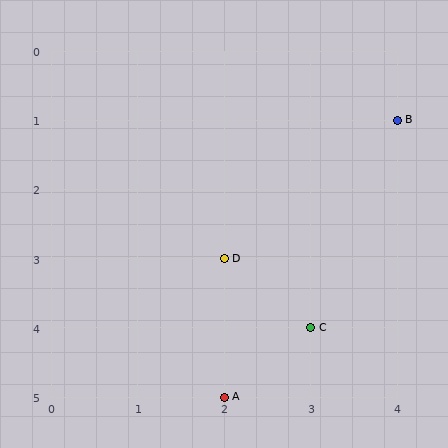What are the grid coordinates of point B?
Point B is at grid coordinates (4, 1).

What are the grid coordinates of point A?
Point A is at grid coordinates (2, 5).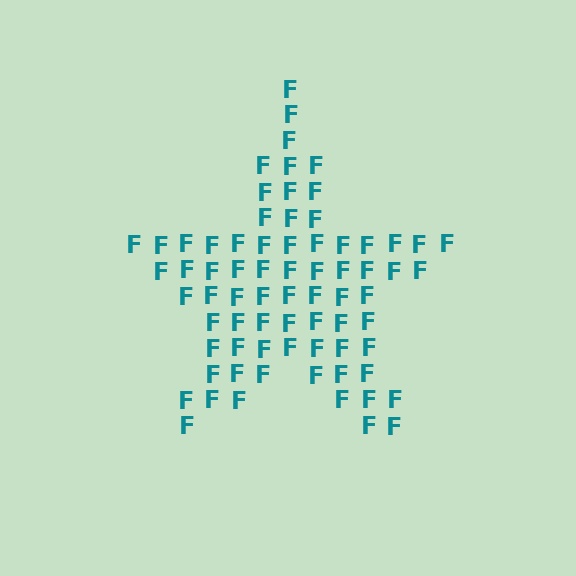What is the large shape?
The large shape is a star.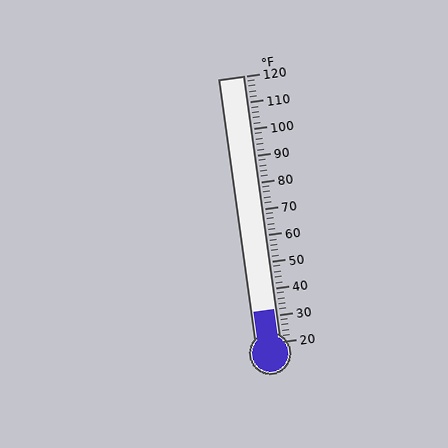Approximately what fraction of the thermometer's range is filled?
The thermometer is filled to approximately 10% of its range.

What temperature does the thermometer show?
The thermometer shows approximately 32°F.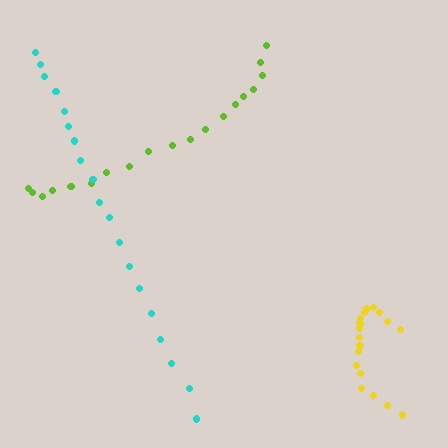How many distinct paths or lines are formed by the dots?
There are 3 distinct paths.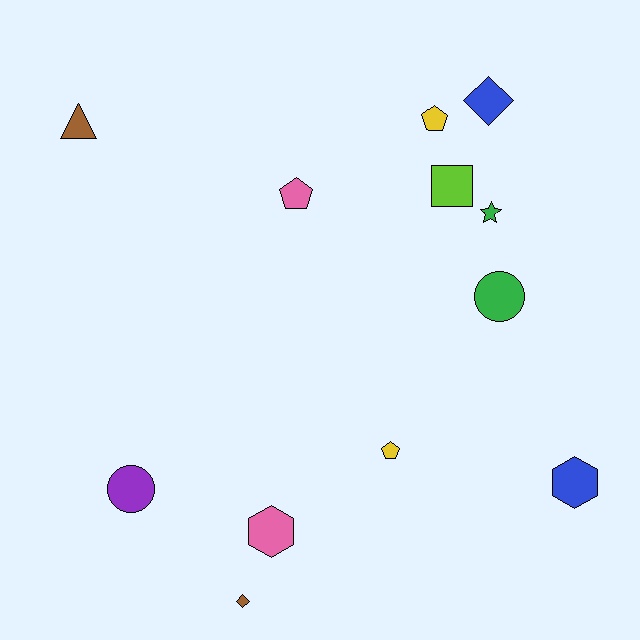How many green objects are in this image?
There are 2 green objects.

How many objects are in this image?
There are 12 objects.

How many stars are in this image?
There is 1 star.